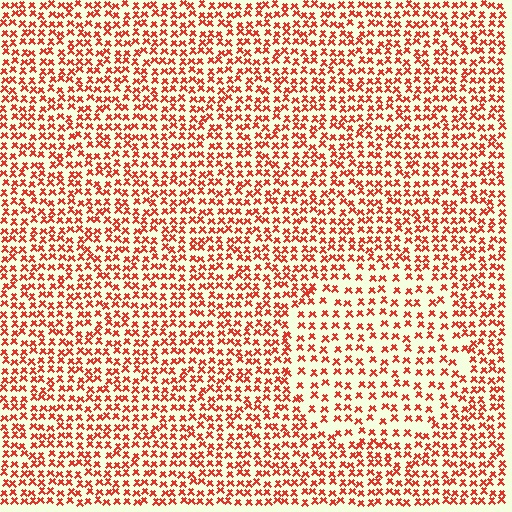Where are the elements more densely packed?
The elements are more densely packed outside the circle boundary.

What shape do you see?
I see a circle.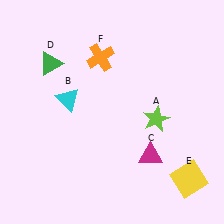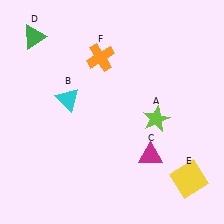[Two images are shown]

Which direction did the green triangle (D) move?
The green triangle (D) moved up.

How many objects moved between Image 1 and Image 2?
1 object moved between the two images.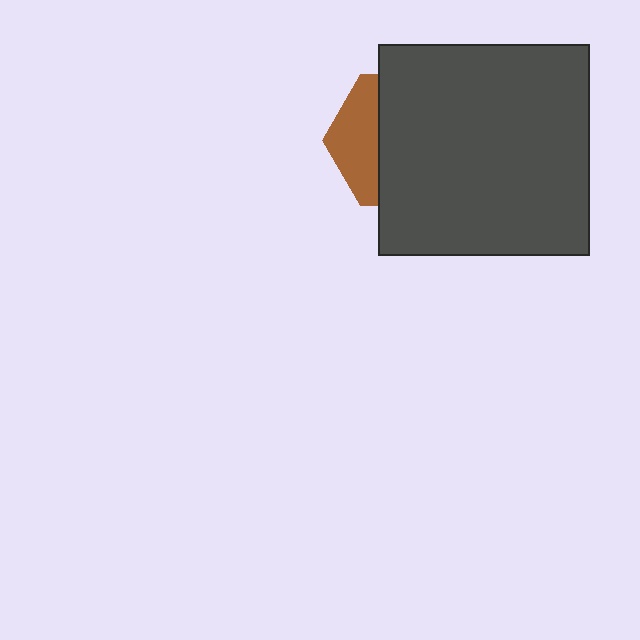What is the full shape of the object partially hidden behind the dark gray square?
The partially hidden object is a brown hexagon.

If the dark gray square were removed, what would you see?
You would see the complete brown hexagon.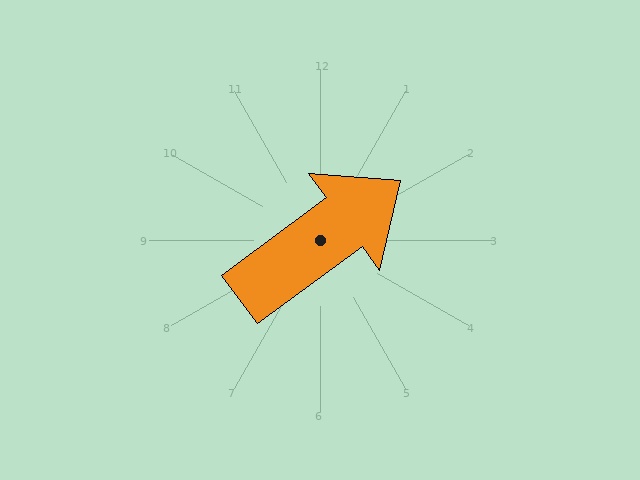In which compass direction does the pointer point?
Northeast.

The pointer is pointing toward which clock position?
Roughly 2 o'clock.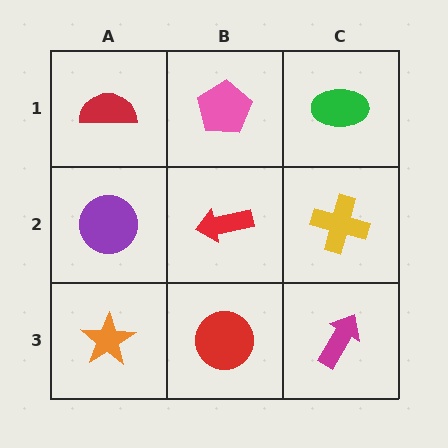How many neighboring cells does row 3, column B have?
3.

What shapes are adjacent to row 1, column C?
A yellow cross (row 2, column C), a pink pentagon (row 1, column B).